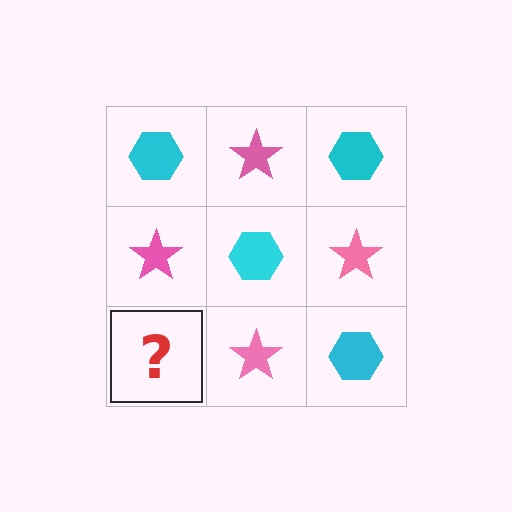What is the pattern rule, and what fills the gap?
The rule is that it alternates cyan hexagon and pink star in a checkerboard pattern. The gap should be filled with a cyan hexagon.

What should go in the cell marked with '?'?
The missing cell should contain a cyan hexagon.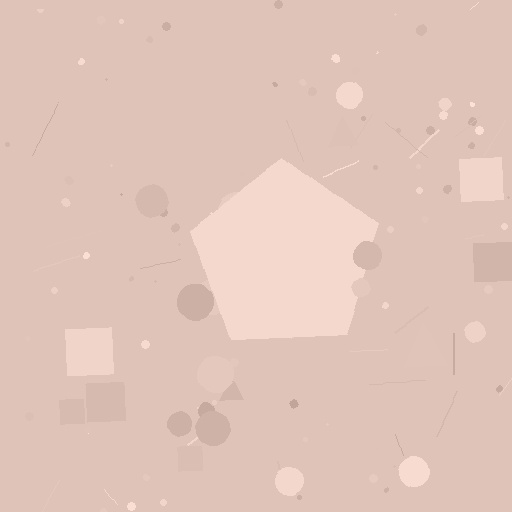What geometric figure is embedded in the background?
A pentagon is embedded in the background.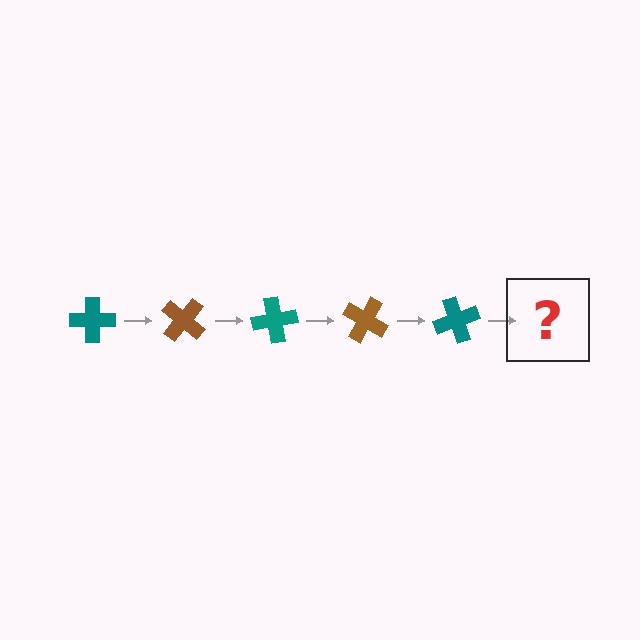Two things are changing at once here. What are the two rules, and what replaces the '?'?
The two rules are that it rotates 40 degrees each step and the color cycles through teal and brown. The '?' should be a brown cross, rotated 200 degrees from the start.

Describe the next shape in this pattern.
It should be a brown cross, rotated 200 degrees from the start.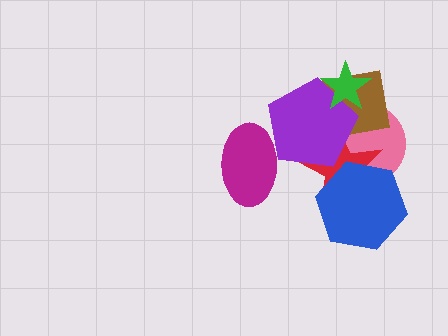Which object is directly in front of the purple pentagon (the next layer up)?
The magenta ellipse is directly in front of the purple pentagon.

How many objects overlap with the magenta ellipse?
1 object overlaps with the magenta ellipse.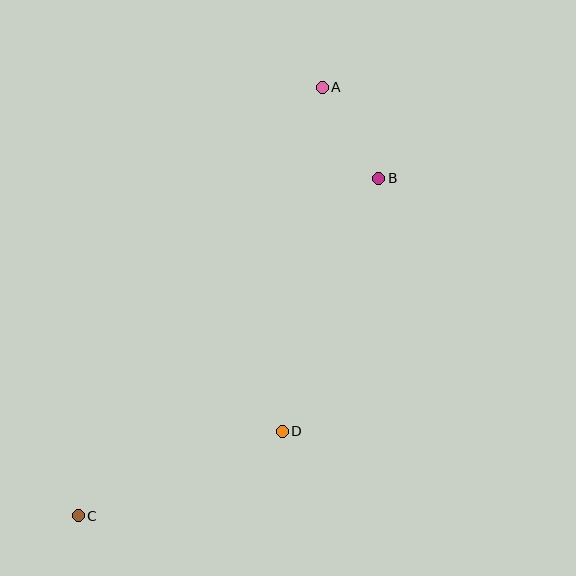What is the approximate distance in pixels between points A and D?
The distance between A and D is approximately 346 pixels.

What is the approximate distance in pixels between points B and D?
The distance between B and D is approximately 271 pixels.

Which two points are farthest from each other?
Points A and C are farthest from each other.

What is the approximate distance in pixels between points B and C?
The distance between B and C is approximately 452 pixels.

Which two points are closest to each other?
Points A and B are closest to each other.